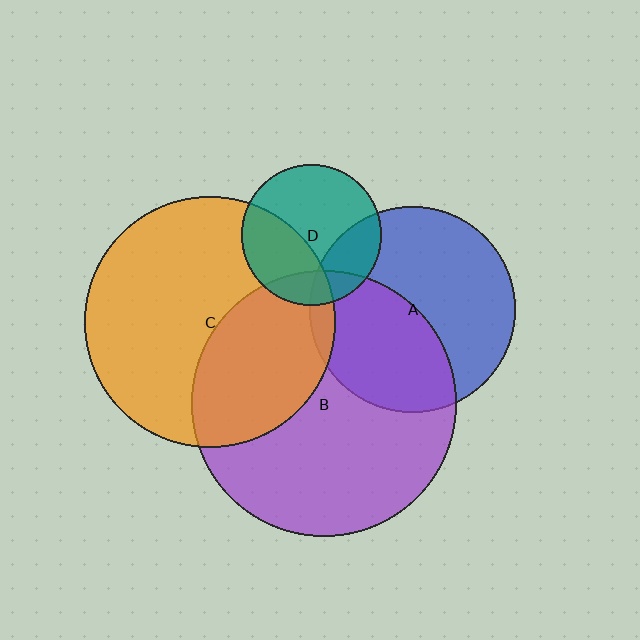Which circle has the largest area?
Circle B (purple).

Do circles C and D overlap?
Yes.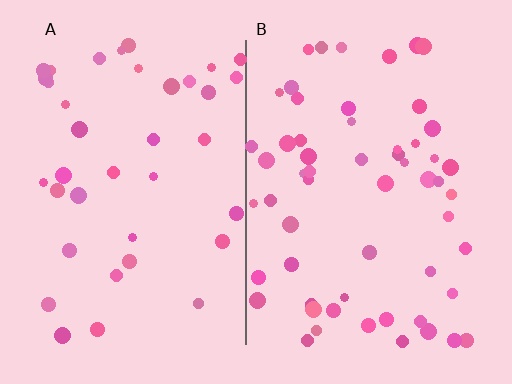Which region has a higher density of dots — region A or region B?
B (the right).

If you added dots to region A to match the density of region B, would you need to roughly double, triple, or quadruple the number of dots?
Approximately double.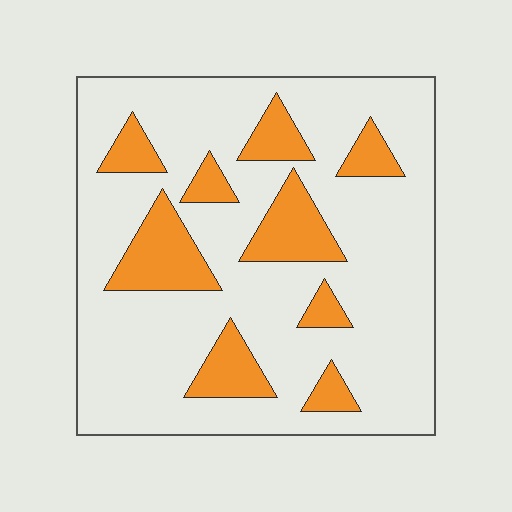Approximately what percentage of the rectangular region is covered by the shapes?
Approximately 20%.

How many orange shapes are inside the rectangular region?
9.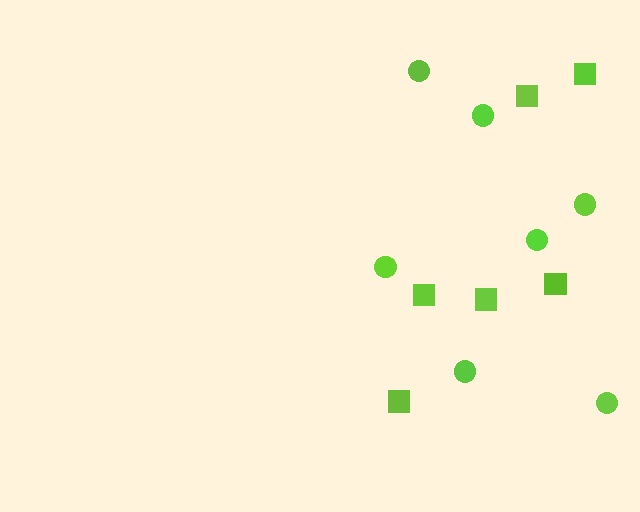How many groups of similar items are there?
There are 2 groups: one group of squares (6) and one group of circles (7).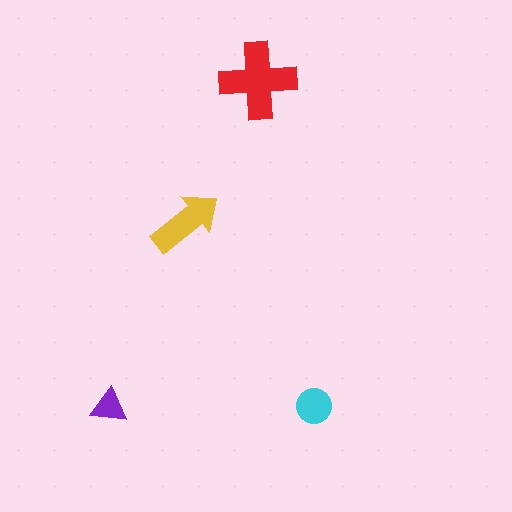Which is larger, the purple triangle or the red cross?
The red cross.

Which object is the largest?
The red cross.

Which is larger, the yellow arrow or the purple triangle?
The yellow arrow.